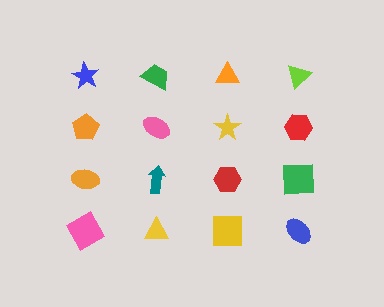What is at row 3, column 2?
A teal arrow.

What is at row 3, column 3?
A red hexagon.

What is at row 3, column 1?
An orange ellipse.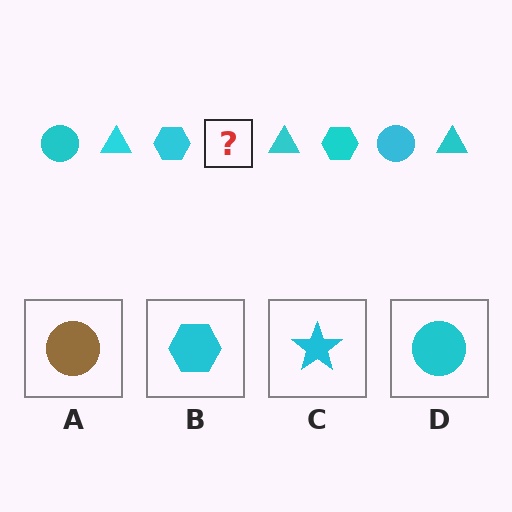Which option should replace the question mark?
Option D.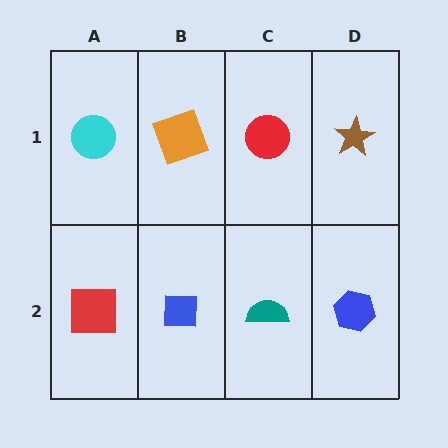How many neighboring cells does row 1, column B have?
3.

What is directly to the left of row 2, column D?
A teal semicircle.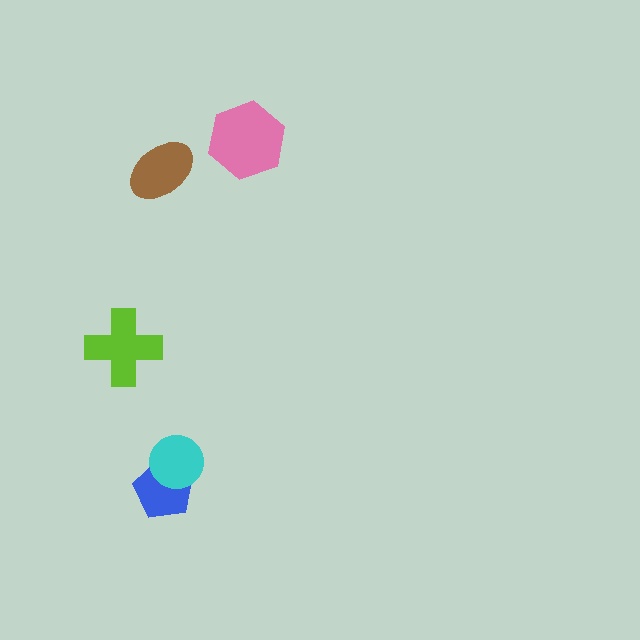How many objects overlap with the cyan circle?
1 object overlaps with the cyan circle.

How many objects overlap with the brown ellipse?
0 objects overlap with the brown ellipse.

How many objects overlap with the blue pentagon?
1 object overlaps with the blue pentagon.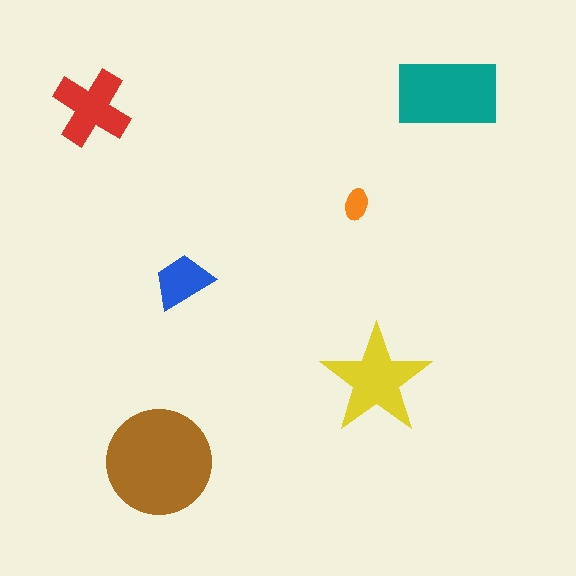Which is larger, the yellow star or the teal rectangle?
The teal rectangle.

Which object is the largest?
The brown circle.